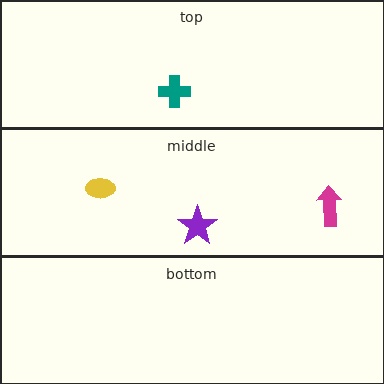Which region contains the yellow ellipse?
The middle region.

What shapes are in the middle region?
The purple star, the magenta arrow, the yellow ellipse.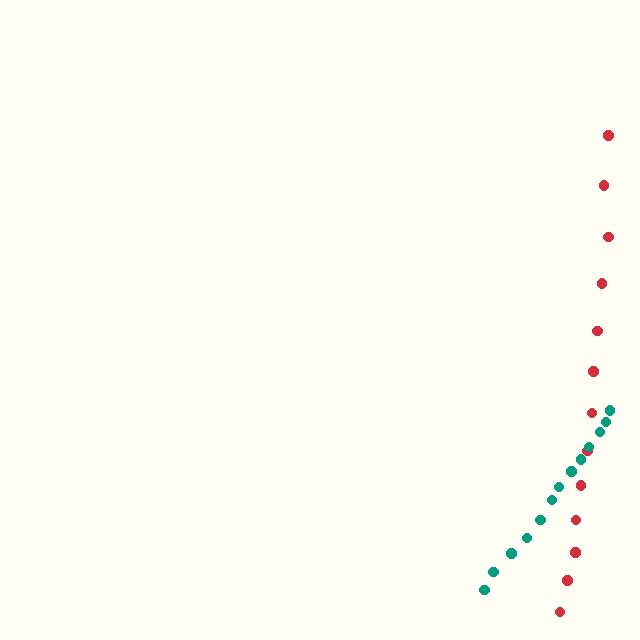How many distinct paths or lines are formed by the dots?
There are 2 distinct paths.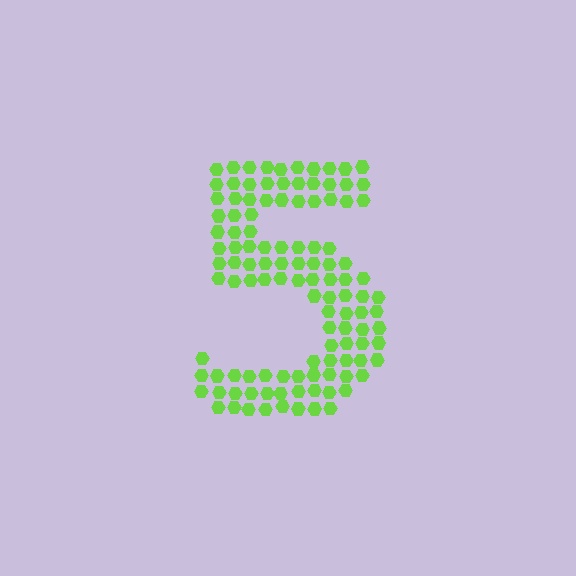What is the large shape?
The large shape is the digit 5.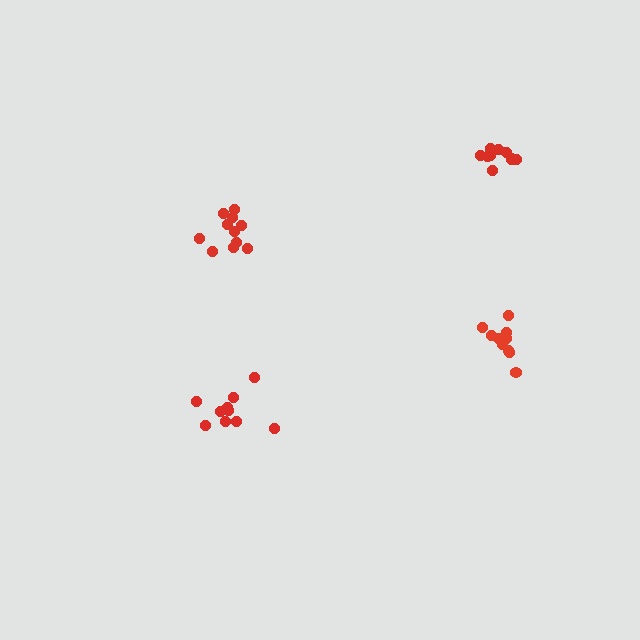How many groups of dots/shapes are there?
There are 4 groups.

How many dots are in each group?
Group 1: 10 dots, Group 2: 11 dots, Group 3: 11 dots, Group 4: 10 dots (42 total).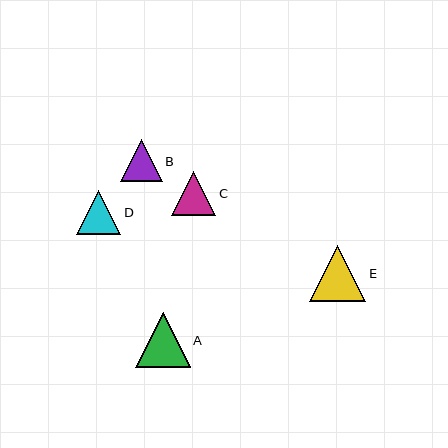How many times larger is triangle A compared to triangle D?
Triangle A is approximately 1.2 times the size of triangle D.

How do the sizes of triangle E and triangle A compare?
Triangle E and triangle A are approximately the same size.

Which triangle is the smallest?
Triangle B is the smallest with a size of approximately 41 pixels.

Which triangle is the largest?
Triangle E is the largest with a size of approximately 56 pixels.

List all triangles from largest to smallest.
From largest to smallest: E, A, C, D, B.